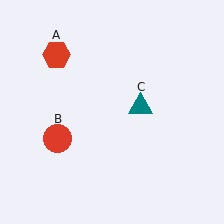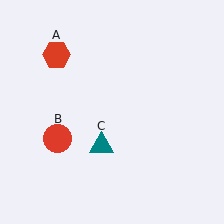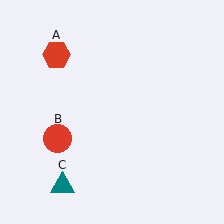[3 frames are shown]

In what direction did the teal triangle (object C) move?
The teal triangle (object C) moved down and to the left.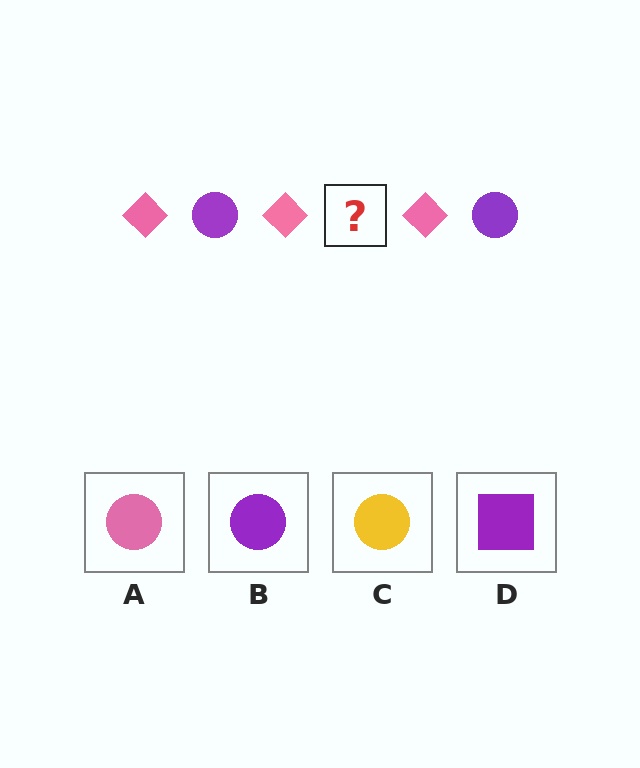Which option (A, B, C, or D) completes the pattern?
B.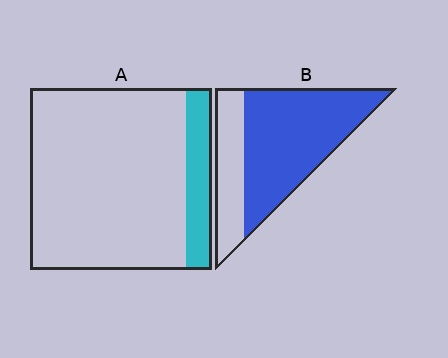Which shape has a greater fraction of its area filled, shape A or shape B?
Shape B.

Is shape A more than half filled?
No.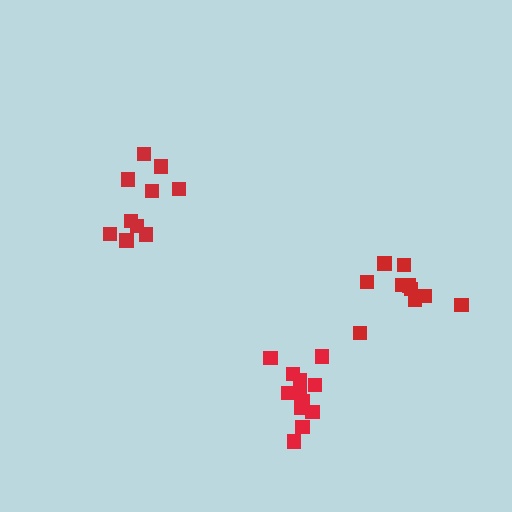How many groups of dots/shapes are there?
There are 3 groups.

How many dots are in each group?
Group 1: 10 dots, Group 2: 12 dots, Group 3: 10 dots (32 total).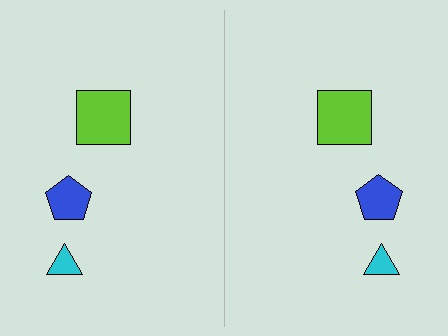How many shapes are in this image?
There are 6 shapes in this image.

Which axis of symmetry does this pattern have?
The pattern has a vertical axis of symmetry running through the center of the image.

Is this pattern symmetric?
Yes, this pattern has bilateral (reflection) symmetry.